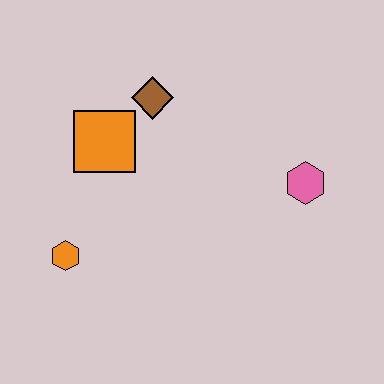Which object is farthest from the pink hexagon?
The orange hexagon is farthest from the pink hexagon.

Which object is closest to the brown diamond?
The orange square is closest to the brown diamond.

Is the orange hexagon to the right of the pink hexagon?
No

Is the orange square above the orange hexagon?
Yes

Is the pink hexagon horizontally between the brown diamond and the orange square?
No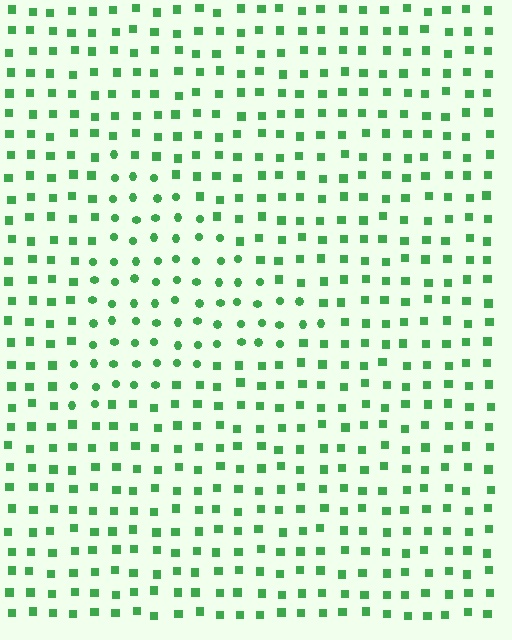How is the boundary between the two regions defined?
The boundary is defined by a change in element shape: circles inside vs. squares outside. All elements share the same color and spacing.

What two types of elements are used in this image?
The image uses circles inside the triangle region and squares outside it.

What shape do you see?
I see a triangle.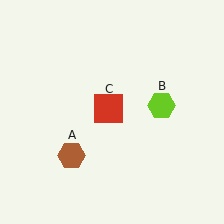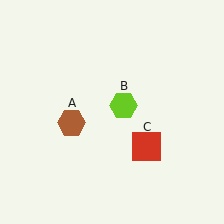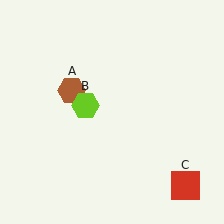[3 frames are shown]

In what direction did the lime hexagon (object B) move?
The lime hexagon (object B) moved left.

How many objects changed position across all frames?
3 objects changed position: brown hexagon (object A), lime hexagon (object B), red square (object C).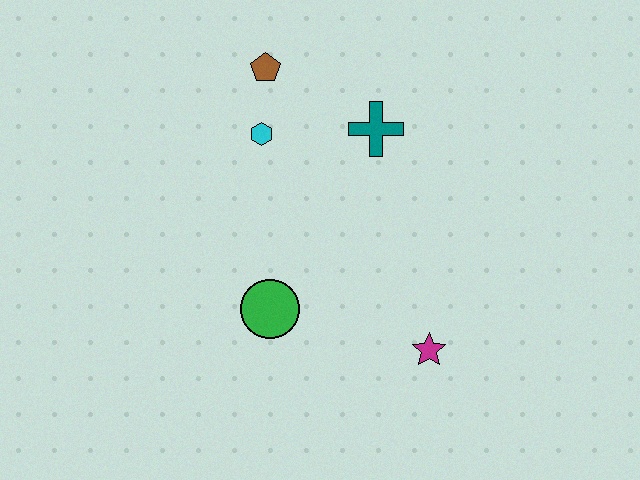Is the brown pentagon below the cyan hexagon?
No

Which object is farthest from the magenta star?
The brown pentagon is farthest from the magenta star.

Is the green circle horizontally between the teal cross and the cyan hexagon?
Yes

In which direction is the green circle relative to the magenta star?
The green circle is to the left of the magenta star.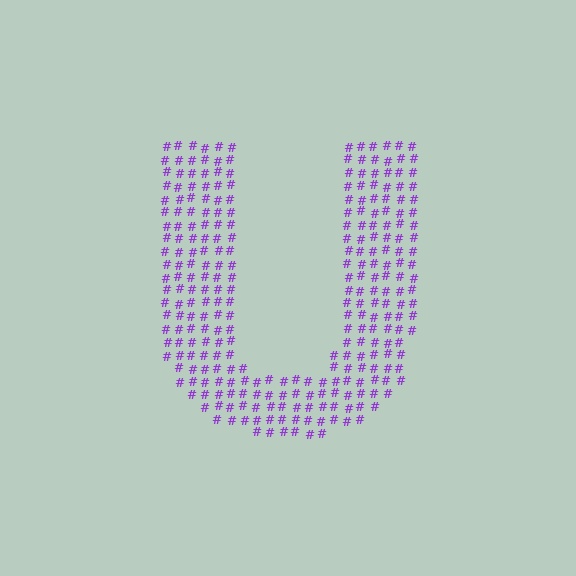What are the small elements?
The small elements are hash symbols.